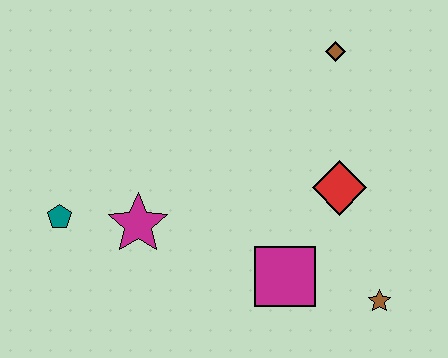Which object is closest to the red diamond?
The magenta square is closest to the red diamond.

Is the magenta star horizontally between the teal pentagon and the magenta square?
Yes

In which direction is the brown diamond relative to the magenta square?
The brown diamond is above the magenta square.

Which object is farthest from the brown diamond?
The teal pentagon is farthest from the brown diamond.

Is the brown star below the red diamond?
Yes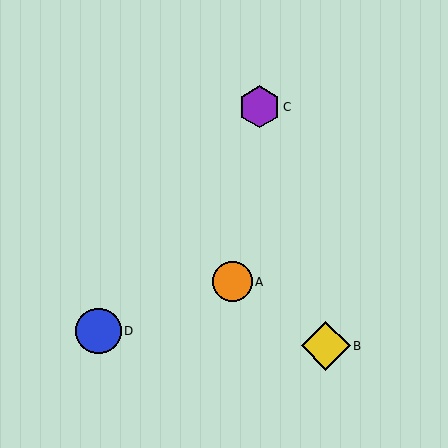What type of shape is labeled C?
Shape C is a purple hexagon.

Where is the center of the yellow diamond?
The center of the yellow diamond is at (326, 346).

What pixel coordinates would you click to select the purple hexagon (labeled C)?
Click at (259, 107) to select the purple hexagon C.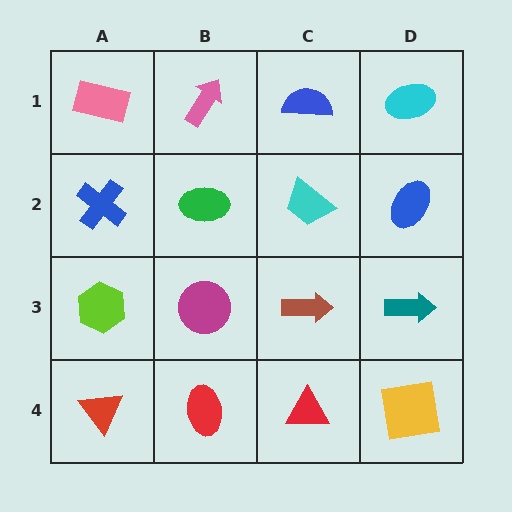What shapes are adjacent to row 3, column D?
A blue ellipse (row 2, column D), a yellow square (row 4, column D), a brown arrow (row 3, column C).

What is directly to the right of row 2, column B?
A cyan trapezoid.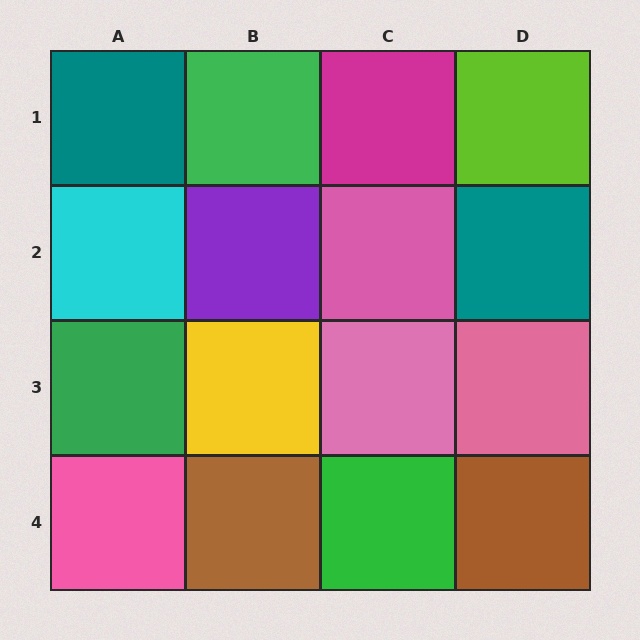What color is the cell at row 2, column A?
Cyan.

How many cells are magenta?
1 cell is magenta.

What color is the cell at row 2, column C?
Pink.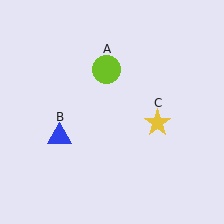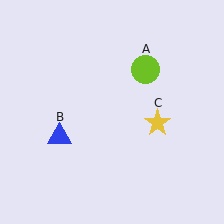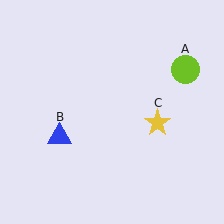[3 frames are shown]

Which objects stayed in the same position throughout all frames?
Blue triangle (object B) and yellow star (object C) remained stationary.